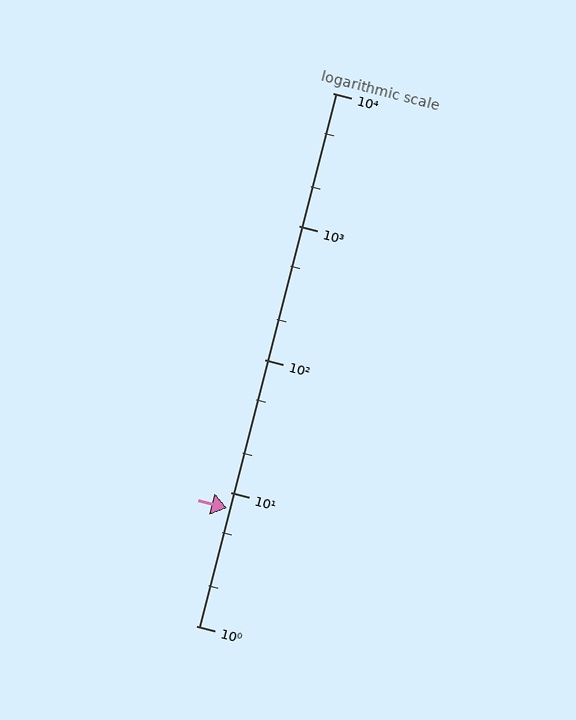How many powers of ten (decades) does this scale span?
The scale spans 4 decades, from 1 to 10000.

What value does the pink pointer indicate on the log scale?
The pointer indicates approximately 7.6.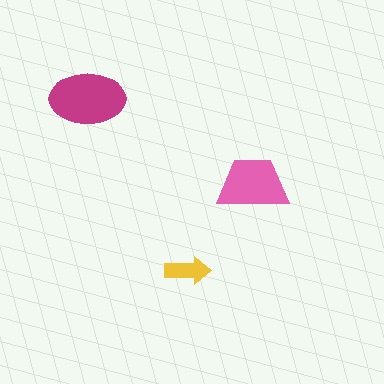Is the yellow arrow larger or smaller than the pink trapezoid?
Smaller.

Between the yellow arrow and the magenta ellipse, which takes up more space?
The magenta ellipse.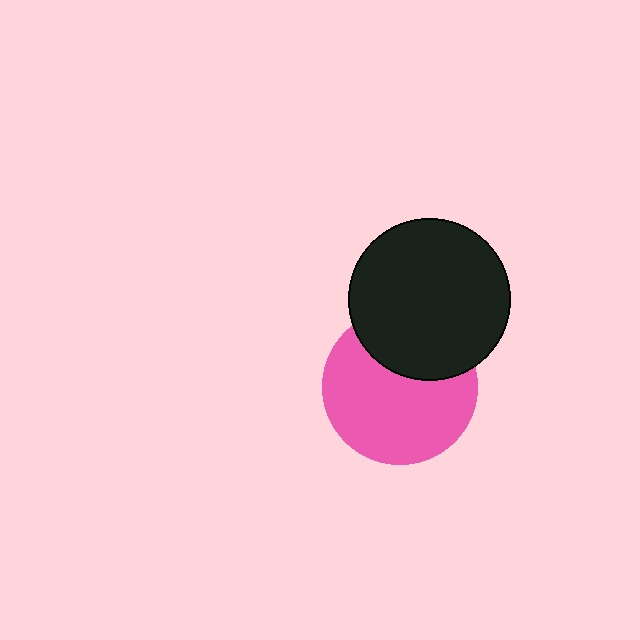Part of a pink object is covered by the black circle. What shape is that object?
It is a circle.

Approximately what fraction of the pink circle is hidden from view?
Roughly 32% of the pink circle is hidden behind the black circle.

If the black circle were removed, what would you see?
You would see the complete pink circle.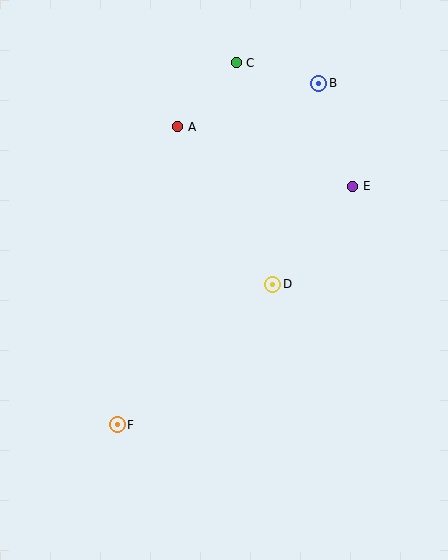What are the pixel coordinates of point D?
Point D is at (273, 284).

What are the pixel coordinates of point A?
Point A is at (178, 127).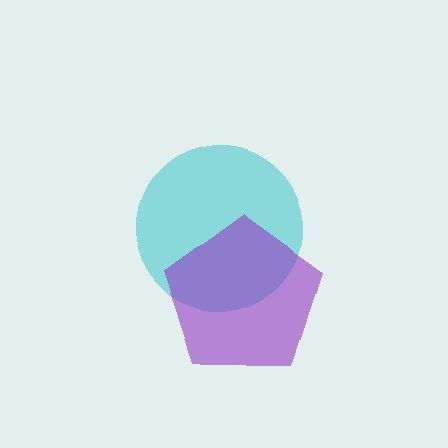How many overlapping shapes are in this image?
There are 2 overlapping shapes in the image.